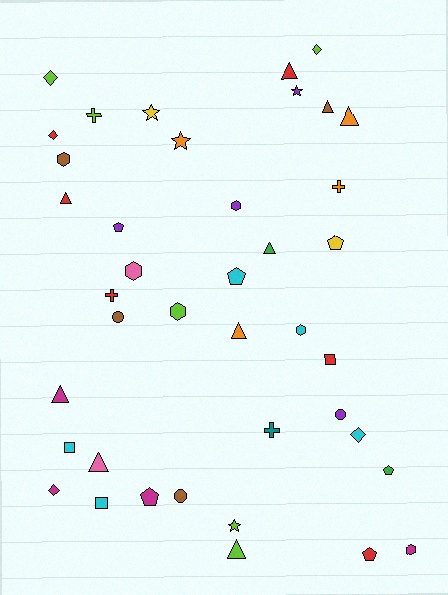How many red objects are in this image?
There are 6 red objects.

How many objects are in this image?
There are 40 objects.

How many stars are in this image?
There are 4 stars.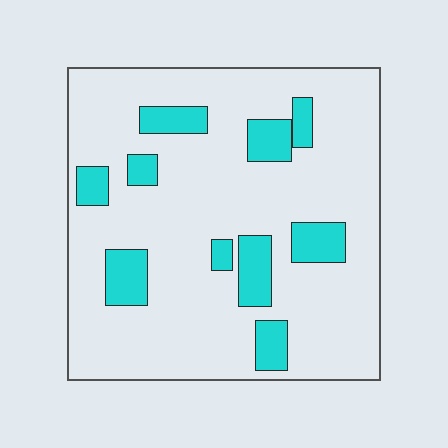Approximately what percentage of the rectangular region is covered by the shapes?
Approximately 15%.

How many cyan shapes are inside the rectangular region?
10.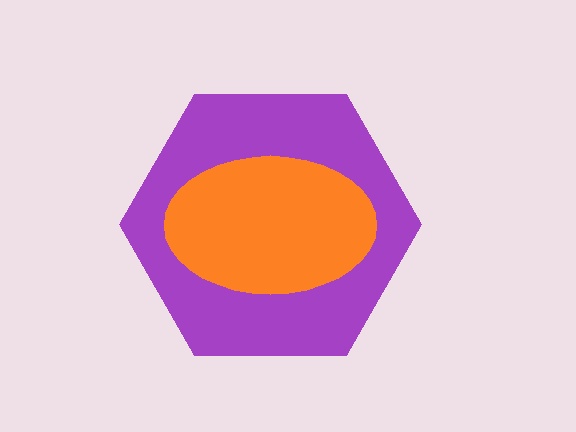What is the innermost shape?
The orange ellipse.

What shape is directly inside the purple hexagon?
The orange ellipse.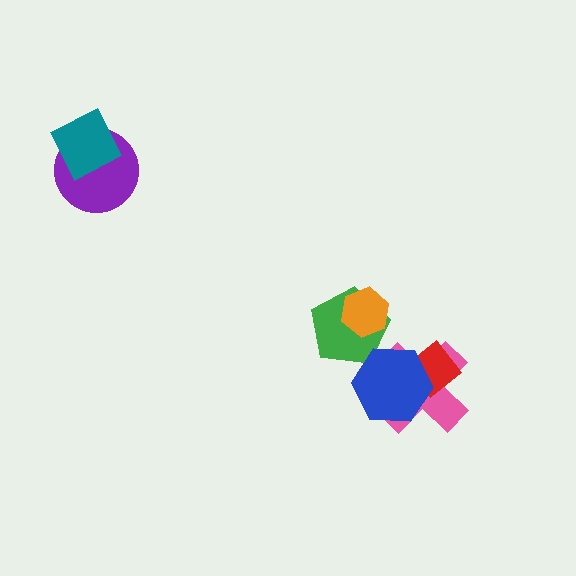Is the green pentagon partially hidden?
Yes, it is partially covered by another shape.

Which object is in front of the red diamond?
The blue hexagon is in front of the red diamond.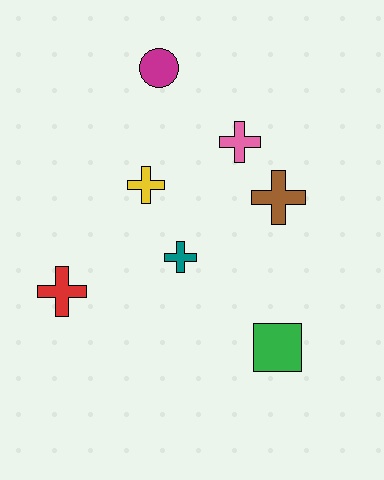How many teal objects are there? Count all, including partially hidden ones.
There is 1 teal object.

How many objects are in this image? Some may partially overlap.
There are 7 objects.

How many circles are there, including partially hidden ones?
There is 1 circle.